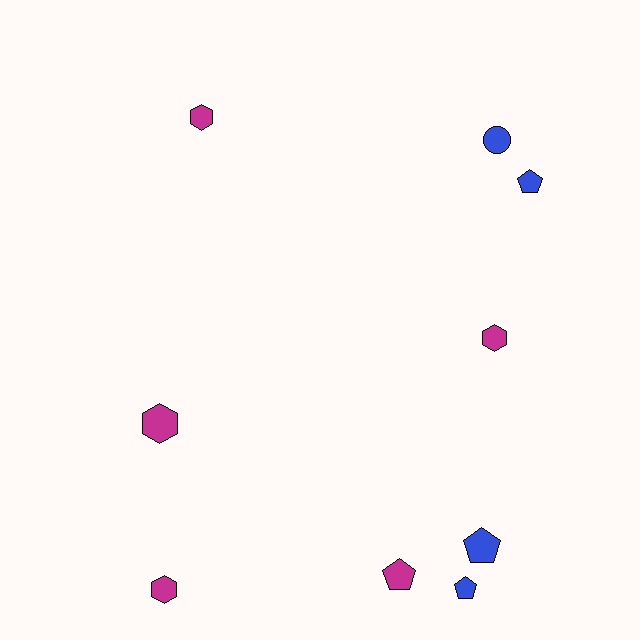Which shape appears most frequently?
Pentagon, with 4 objects.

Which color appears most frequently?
Magenta, with 5 objects.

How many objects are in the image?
There are 9 objects.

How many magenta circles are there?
There are no magenta circles.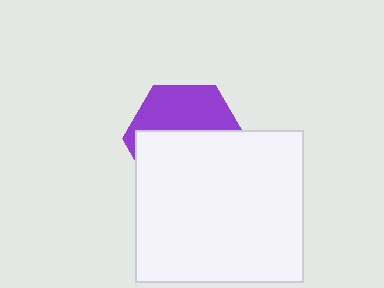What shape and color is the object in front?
The object in front is a white rectangle.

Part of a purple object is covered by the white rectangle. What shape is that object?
It is a hexagon.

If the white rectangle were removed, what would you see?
You would see the complete purple hexagon.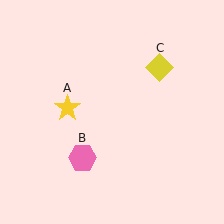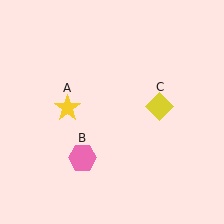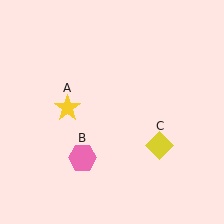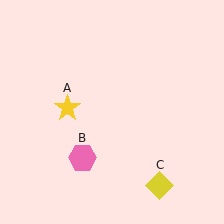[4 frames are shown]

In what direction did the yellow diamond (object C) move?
The yellow diamond (object C) moved down.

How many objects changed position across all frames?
1 object changed position: yellow diamond (object C).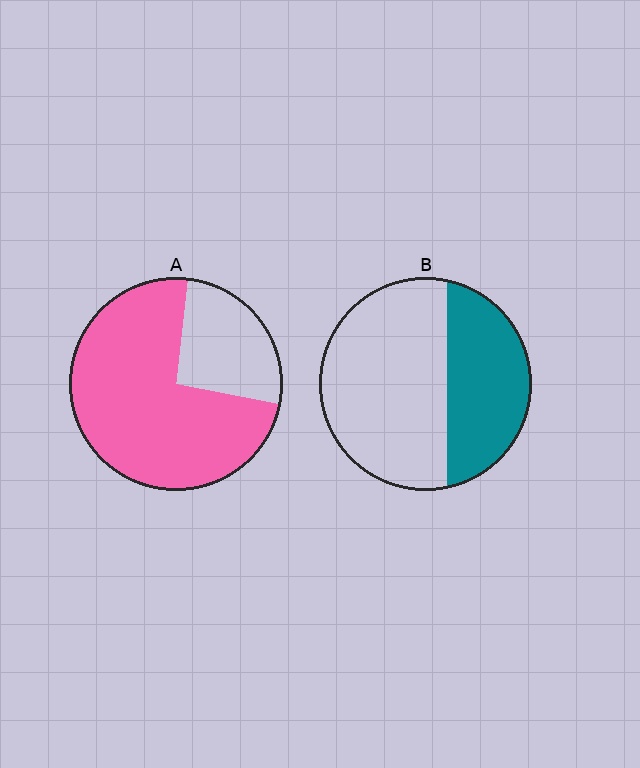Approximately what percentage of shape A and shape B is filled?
A is approximately 75% and B is approximately 35%.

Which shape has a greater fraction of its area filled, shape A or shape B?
Shape A.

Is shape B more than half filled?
No.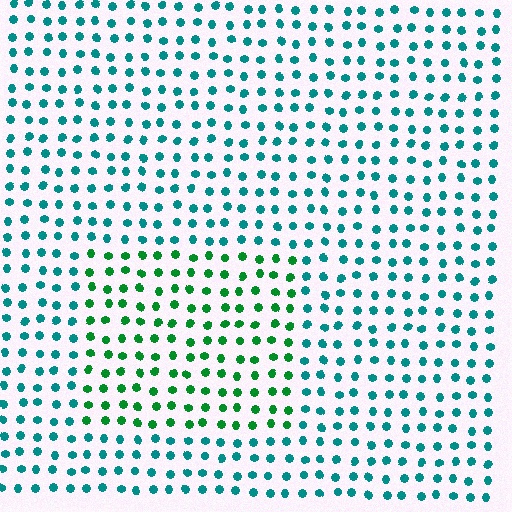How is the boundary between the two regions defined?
The boundary is defined purely by a slight shift in hue (about 41 degrees). Spacing, size, and orientation are identical on both sides.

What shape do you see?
I see a rectangle.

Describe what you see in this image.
The image is filled with small teal elements in a uniform arrangement. A rectangle-shaped region is visible where the elements are tinted to a slightly different hue, forming a subtle color boundary.